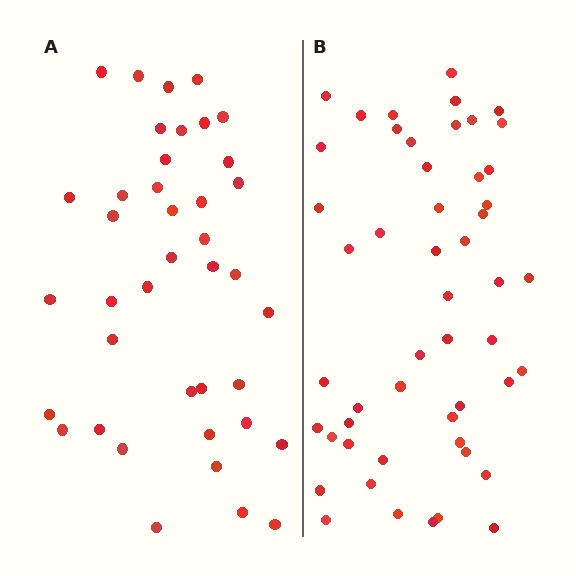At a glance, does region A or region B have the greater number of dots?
Region B (the right region) has more dots.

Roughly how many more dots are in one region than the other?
Region B has roughly 12 or so more dots than region A.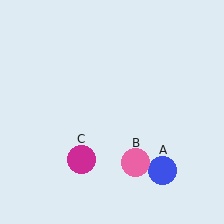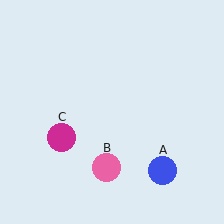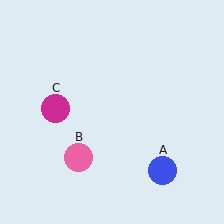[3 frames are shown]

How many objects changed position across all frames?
2 objects changed position: pink circle (object B), magenta circle (object C).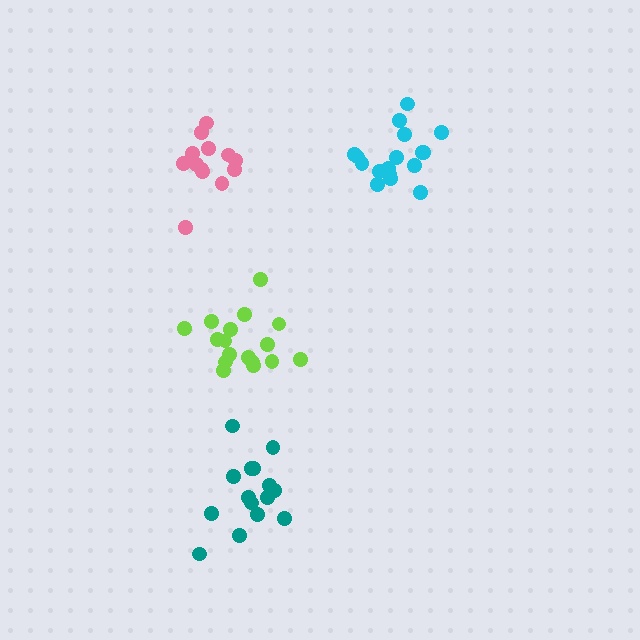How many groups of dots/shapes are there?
There are 4 groups.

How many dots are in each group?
Group 1: 17 dots, Group 2: 15 dots, Group 3: 17 dots, Group 4: 13 dots (62 total).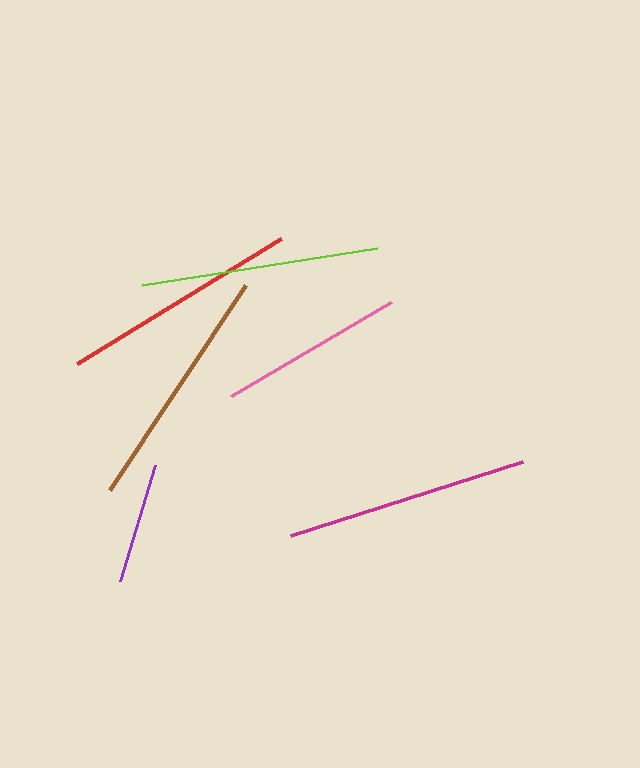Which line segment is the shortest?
The purple line is the shortest at approximately 121 pixels.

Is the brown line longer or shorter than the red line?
The brown line is longer than the red line.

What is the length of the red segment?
The red segment is approximately 240 pixels long.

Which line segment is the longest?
The brown line is the longest at approximately 246 pixels.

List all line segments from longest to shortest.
From longest to shortest: brown, magenta, red, lime, pink, purple.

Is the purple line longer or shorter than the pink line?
The pink line is longer than the purple line.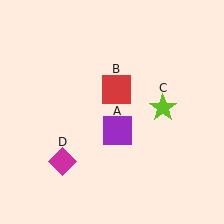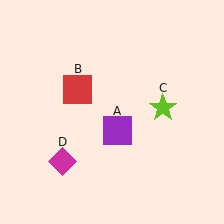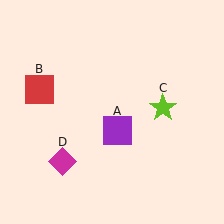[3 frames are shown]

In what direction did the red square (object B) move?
The red square (object B) moved left.